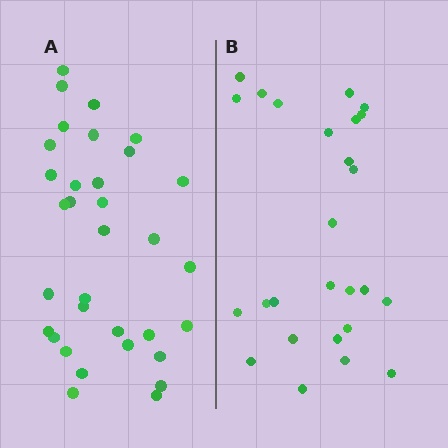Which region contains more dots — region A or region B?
Region A (the left region) has more dots.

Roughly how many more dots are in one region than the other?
Region A has roughly 8 or so more dots than region B.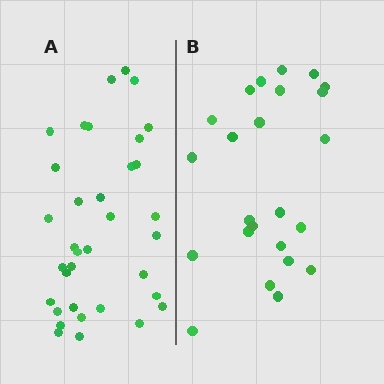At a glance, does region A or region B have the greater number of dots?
Region A (the left region) has more dots.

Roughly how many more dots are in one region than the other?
Region A has roughly 12 or so more dots than region B.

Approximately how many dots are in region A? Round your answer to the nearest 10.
About 40 dots. (The exact count is 35, which rounds to 40.)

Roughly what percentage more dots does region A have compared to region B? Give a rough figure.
About 45% more.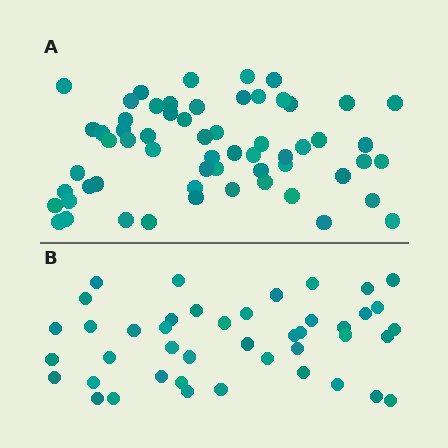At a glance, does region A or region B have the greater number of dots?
Region A (the top region) has more dots.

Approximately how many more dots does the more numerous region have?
Region A has approximately 15 more dots than region B.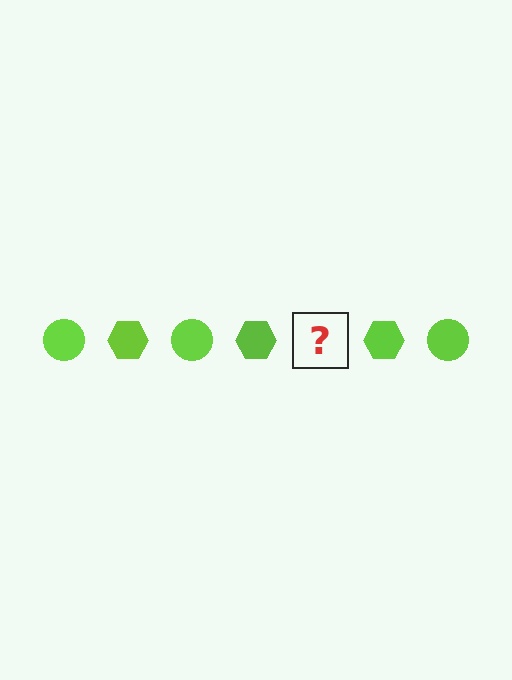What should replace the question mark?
The question mark should be replaced with a lime circle.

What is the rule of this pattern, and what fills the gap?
The rule is that the pattern cycles through circle, hexagon shapes in lime. The gap should be filled with a lime circle.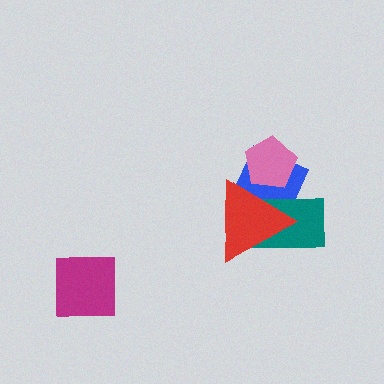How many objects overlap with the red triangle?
3 objects overlap with the red triangle.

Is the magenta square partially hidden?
No, no other shape covers it.